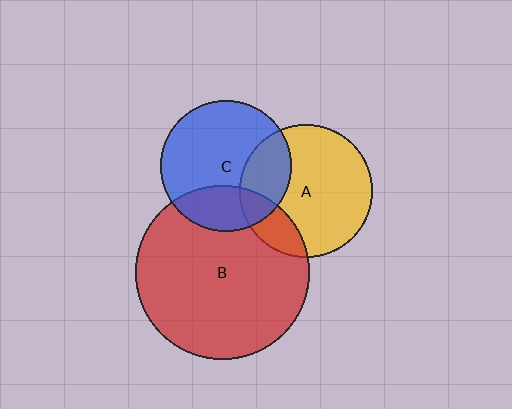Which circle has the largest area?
Circle B (red).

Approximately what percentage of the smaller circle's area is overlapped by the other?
Approximately 25%.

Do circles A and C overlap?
Yes.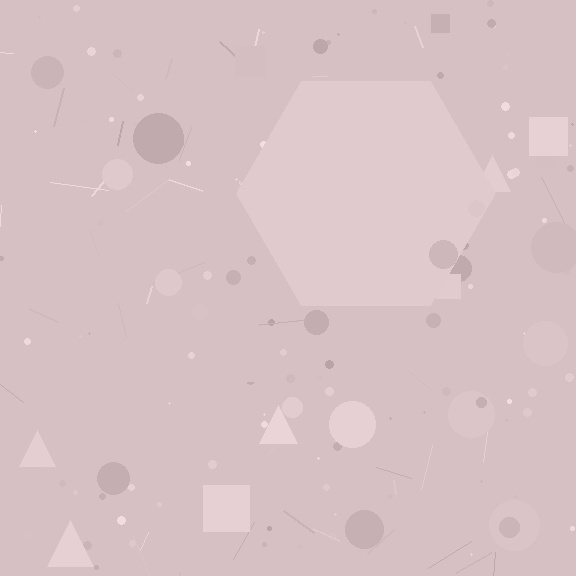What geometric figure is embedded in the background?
A hexagon is embedded in the background.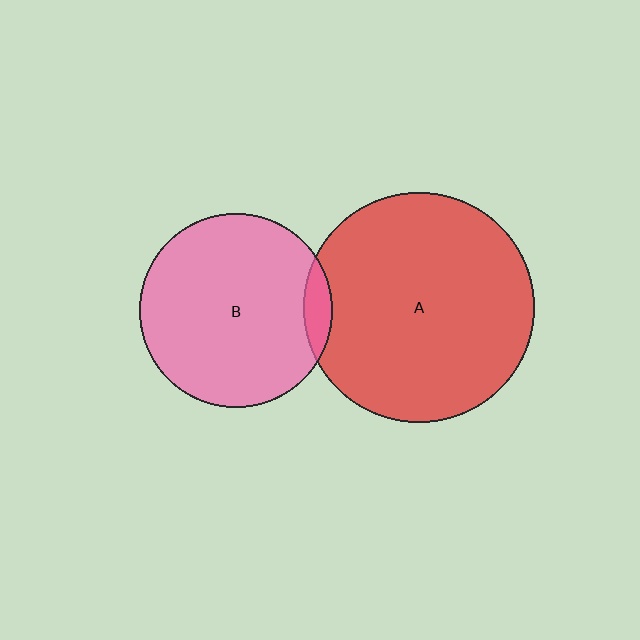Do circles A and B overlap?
Yes.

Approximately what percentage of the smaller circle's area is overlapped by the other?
Approximately 5%.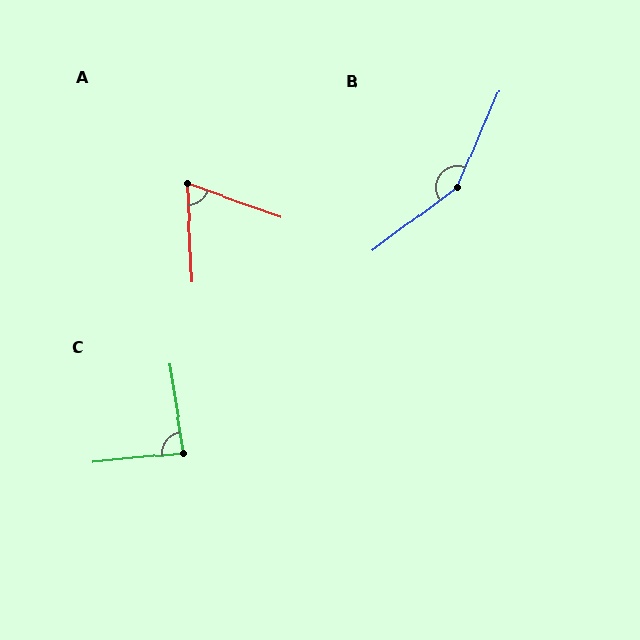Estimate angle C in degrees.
Approximately 87 degrees.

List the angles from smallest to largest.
A (68°), C (87°), B (150°).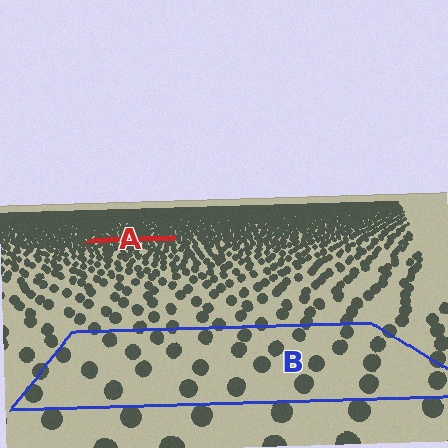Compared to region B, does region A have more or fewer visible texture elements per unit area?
Region A has more texture elements per unit area — they are packed more densely because it is farther away.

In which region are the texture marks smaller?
The texture marks are smaller in region A, because it is farther away.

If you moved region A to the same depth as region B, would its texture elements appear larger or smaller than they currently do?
They would appear larger. At a closer depth, the same texture elements are projected at a bigger on-screen size.